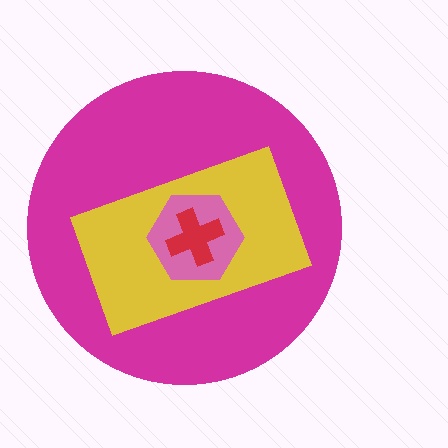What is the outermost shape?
The magenta circle.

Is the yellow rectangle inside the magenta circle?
Yes.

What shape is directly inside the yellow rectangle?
The pink hexagon.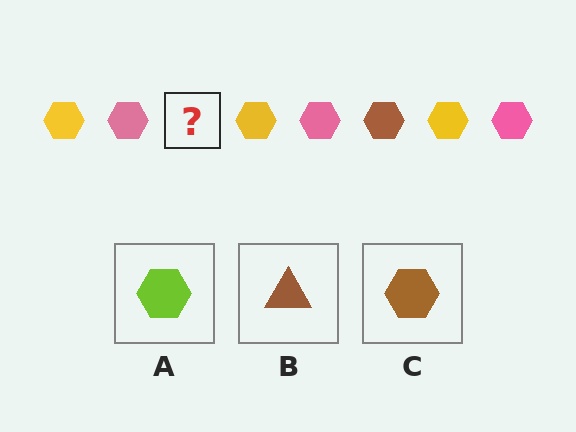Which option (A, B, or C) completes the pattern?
C.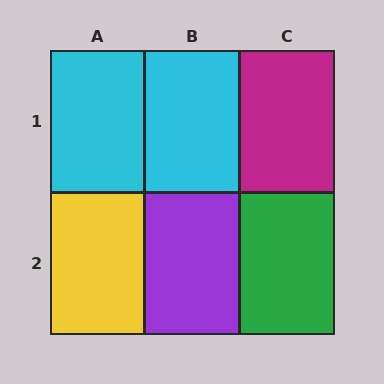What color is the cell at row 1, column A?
Cyan.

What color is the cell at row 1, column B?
Cyan.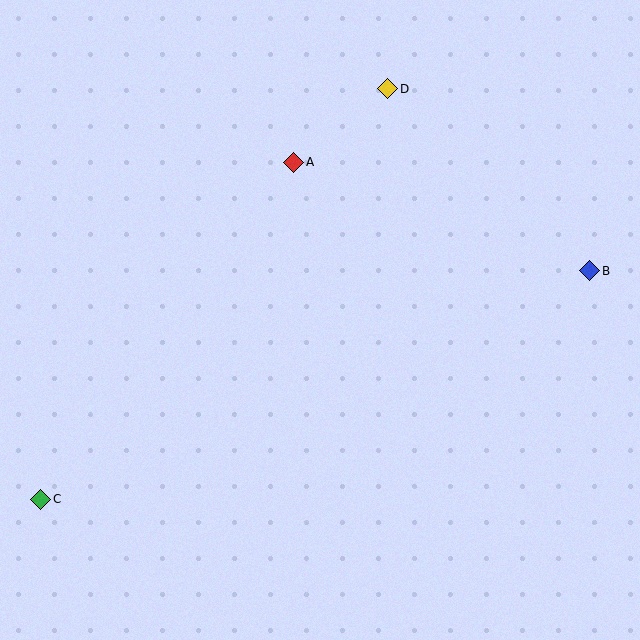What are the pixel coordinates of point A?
Point A is at (294, 162).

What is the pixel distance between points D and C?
The distance between D and C is 538 pixels.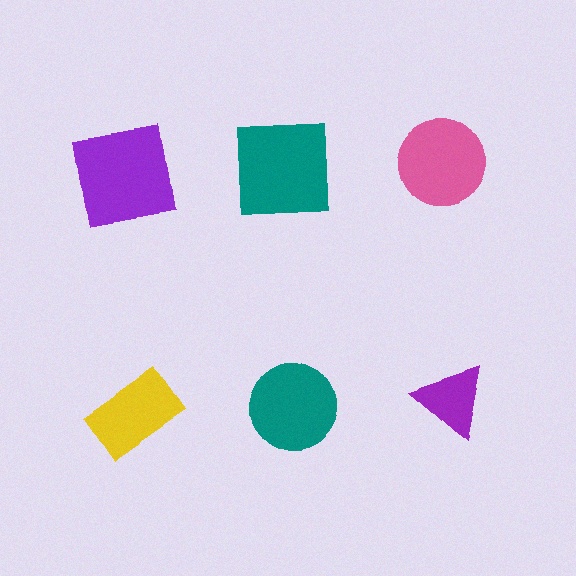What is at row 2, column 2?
A teal circle.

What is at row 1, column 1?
A purple square.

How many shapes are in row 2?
3 shapes.